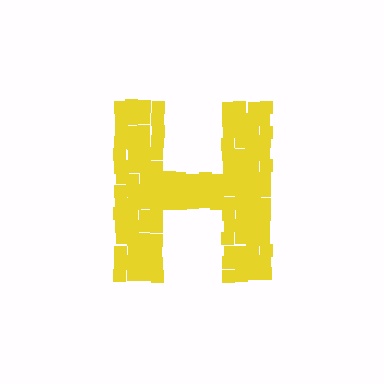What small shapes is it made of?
It is made of small squares.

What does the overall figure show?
The overall figure shows the letter H.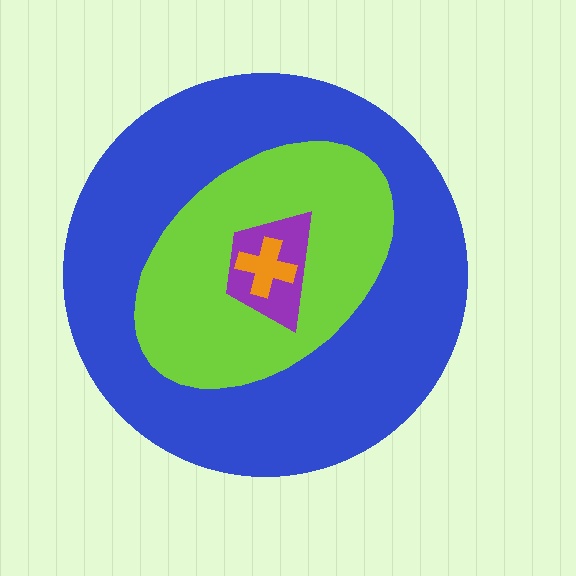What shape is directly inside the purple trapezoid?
The orange cross.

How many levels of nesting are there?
4.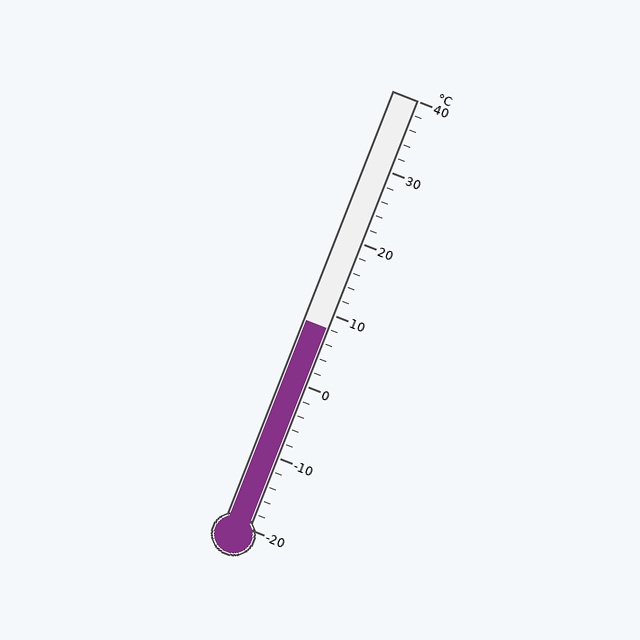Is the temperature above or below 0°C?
The temperature is above 0°C.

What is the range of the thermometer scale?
The thermometer scale ranges from -20°C to 40°C.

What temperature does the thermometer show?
The thermometer shows approximately 8°C.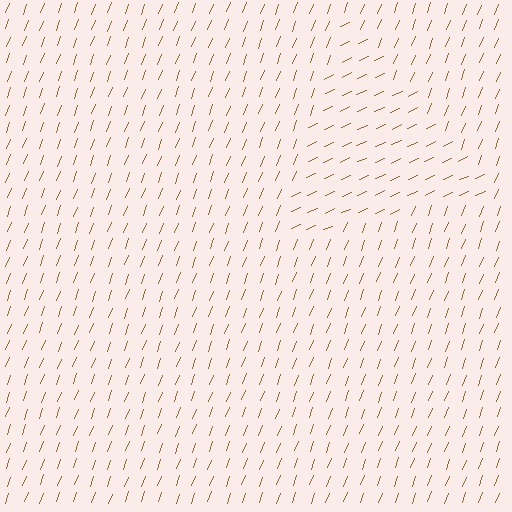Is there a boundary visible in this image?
Yes, there is a texture boundary formed by a change in line orientation.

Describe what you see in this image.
The image is filled with small brown line segments. A triangle region in the image has lines oriented differently from the surrounding lines, creating a visible texture boundary.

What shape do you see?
I see a triangle.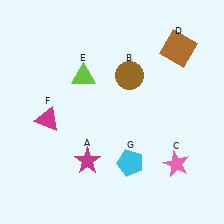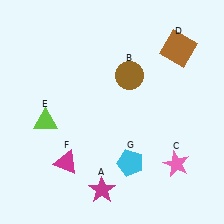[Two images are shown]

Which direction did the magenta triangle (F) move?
The magenta triangle (F) moved down.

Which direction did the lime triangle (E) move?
The lime triangle (E) moved down.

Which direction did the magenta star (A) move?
The magenta star (A) moved down.